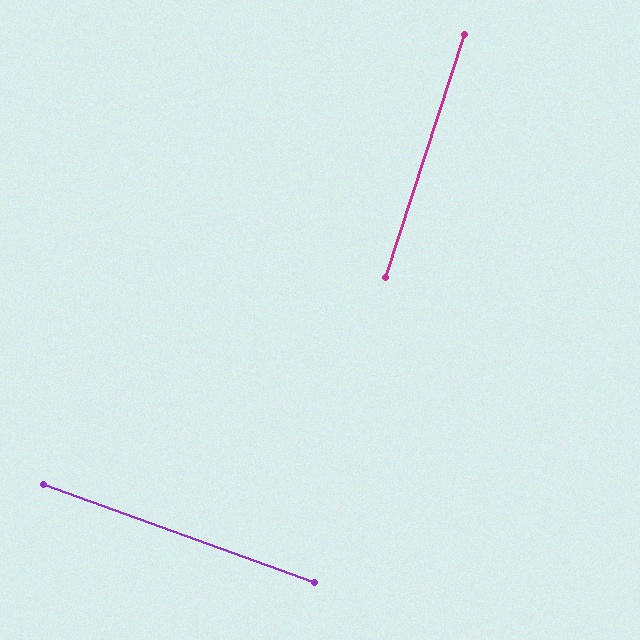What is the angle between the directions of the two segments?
Approximately 88 degrees.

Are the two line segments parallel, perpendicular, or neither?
Perpendicular — they meet at approximately 88°.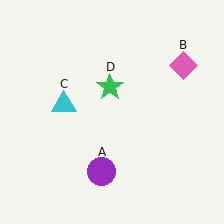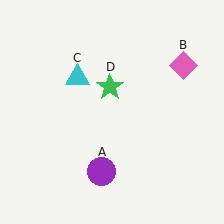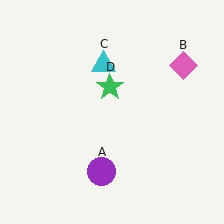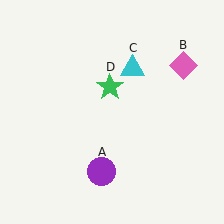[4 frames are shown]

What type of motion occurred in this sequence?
The cyan triangle (object C) rotated clockwise around the center of the scene.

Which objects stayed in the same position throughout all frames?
Purple circle (object A) and pink diamond (object B) and green star (object D) remained stationary.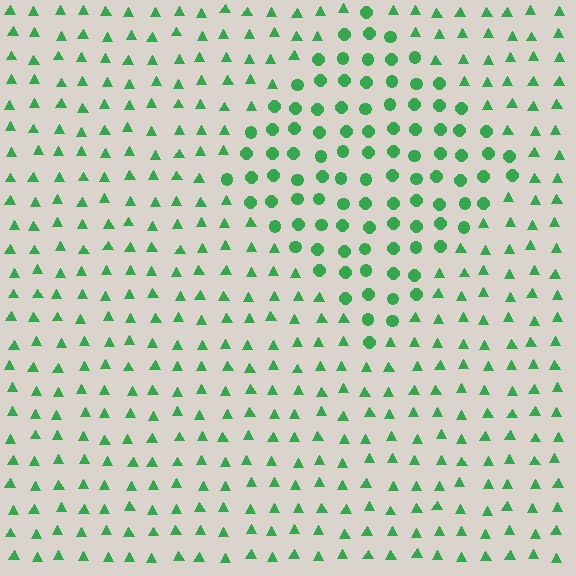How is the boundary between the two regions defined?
The boundary is defined by a change in element shape: circles inside vs. triangles outside. All elements share the same color and spacing.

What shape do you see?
I see a diamond.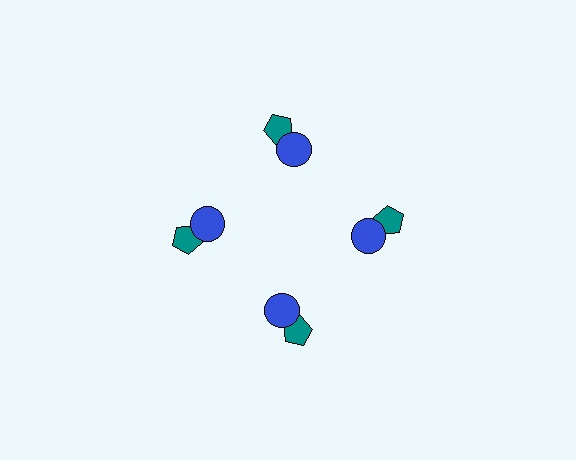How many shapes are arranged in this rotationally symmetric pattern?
There are 8 shapes, arranged in 4 groups of 2.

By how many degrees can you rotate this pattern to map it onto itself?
The pattern maps onto itself every 90 degrees of rotation.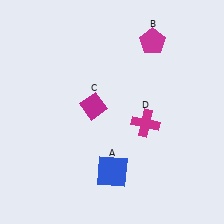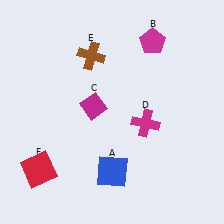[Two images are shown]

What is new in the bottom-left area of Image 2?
A red square (F) was added in the bottom-left area of Image 2.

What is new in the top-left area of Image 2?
A brown cross (E) was added in the top-left area of Image 2.